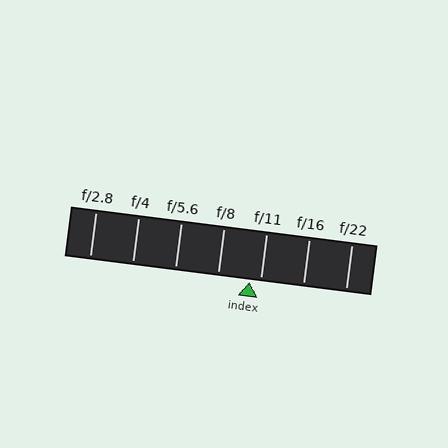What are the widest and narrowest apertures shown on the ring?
The widest aperture shown is f/2.8 and the narrowest is f/22.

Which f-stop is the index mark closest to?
The index mark is closest to f/11.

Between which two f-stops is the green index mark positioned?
The index mark is between f/8 and f/11.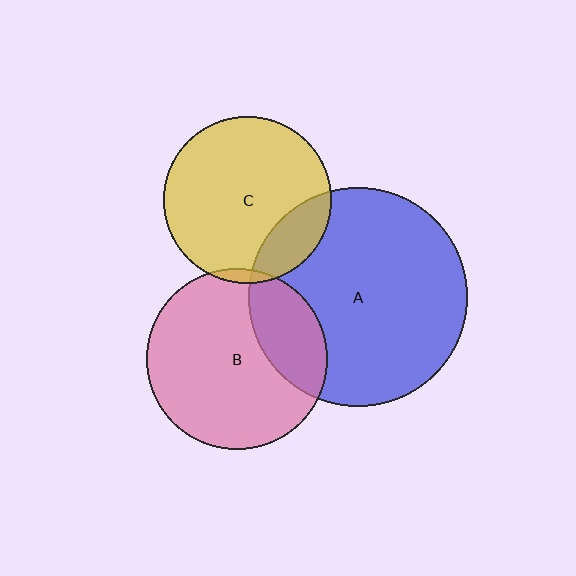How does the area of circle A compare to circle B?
Approximately 1.4 times.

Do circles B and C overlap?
Yes.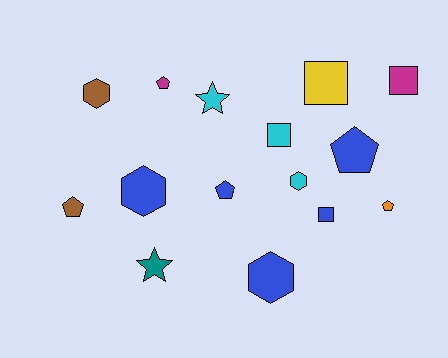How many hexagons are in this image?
There are 4 hexagons.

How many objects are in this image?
There are 15 objects.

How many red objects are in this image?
There are no red objects.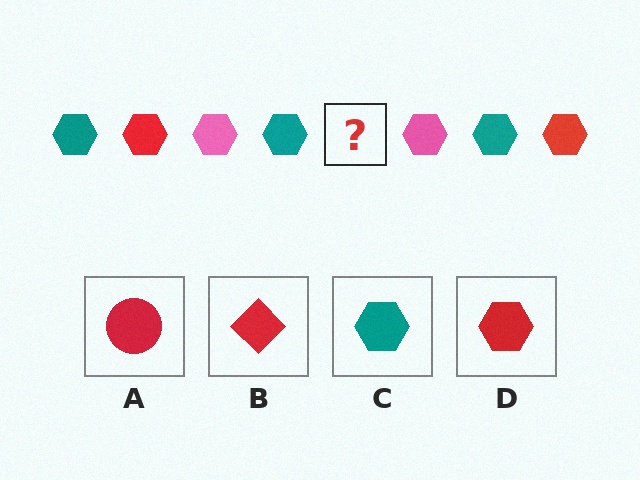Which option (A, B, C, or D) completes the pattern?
D.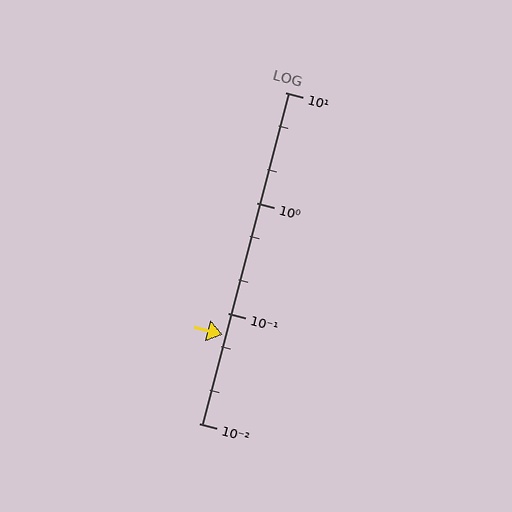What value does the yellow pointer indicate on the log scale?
The pointer indicates approximately 0.064.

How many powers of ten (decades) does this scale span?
The scale spans 3 decades, from 0.01 to 10.